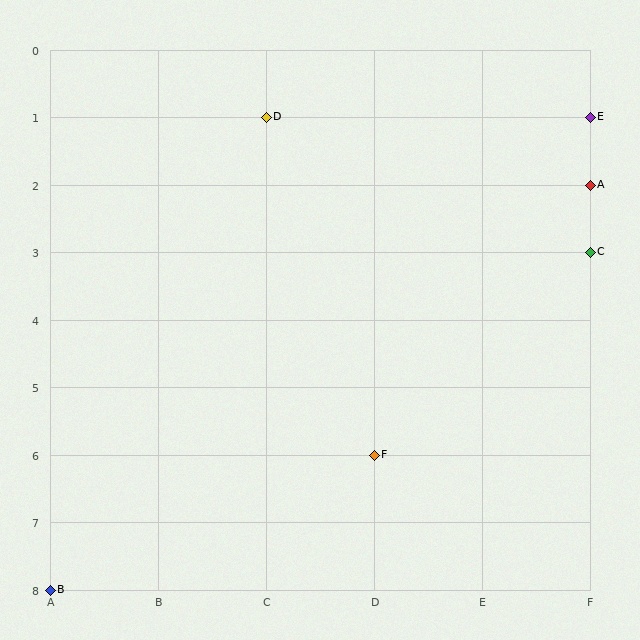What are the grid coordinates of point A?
Point A is at grid coordinates (F, 2).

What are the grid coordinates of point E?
Point E is at grid coordinates (F, 1).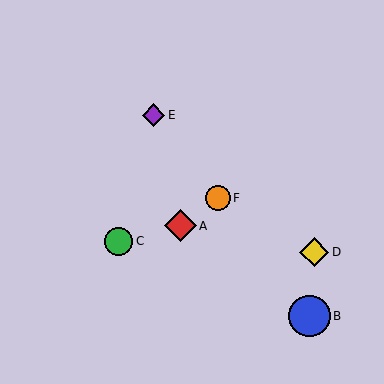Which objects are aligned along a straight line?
Objects B, E, F are aligned along a straight line.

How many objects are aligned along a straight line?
3 objects (B, E, F) are aligned along a straight line.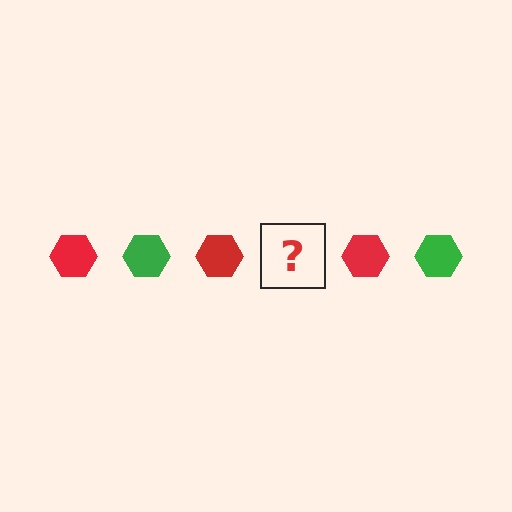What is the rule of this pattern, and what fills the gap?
The rule is that the pattern cycles through red, green hexagons. The gap should be filled with a green hexagon.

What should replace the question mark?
The question mark should be replaced with a green hexagon.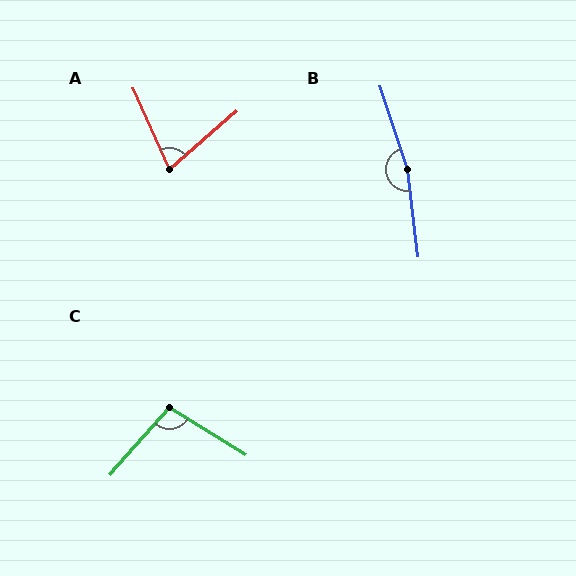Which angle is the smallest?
A, at approximately 73 degrees.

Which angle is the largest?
B, at approximately 168 degrees.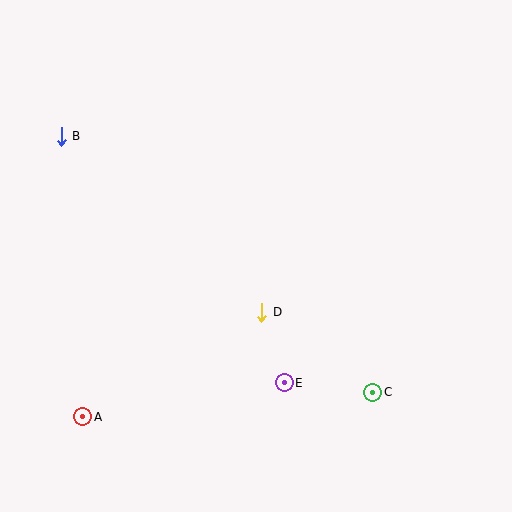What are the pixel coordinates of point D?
Point D is at (262, 312).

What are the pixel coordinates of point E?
Point E is at (284, 383).